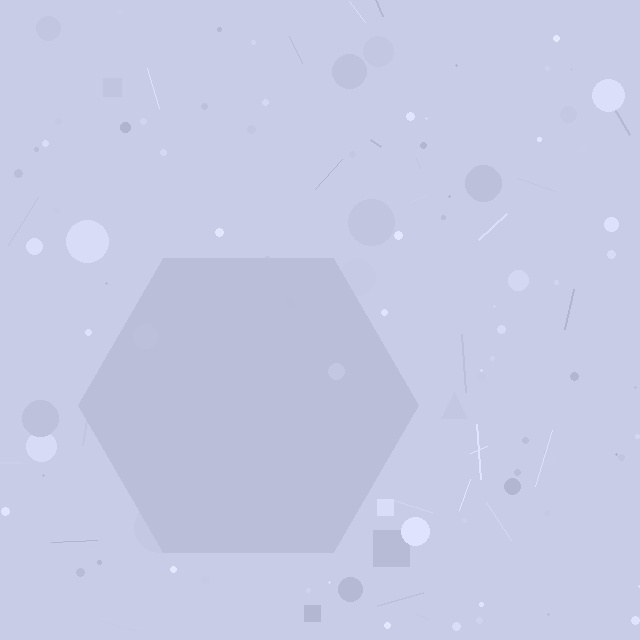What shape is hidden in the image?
A hexagon is hidden in the image.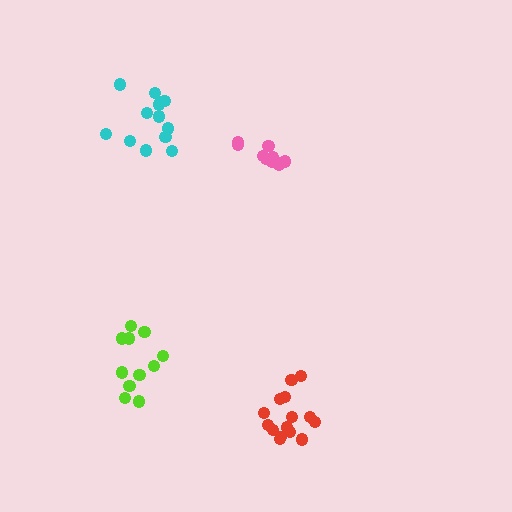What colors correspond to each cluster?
The clusters are colored: lime, red, pink, cyan.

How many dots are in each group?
Group 1: 11 dots, Group 2: 15 dots, Group 3: 11 dots, Group 4: 12 dots (49 total).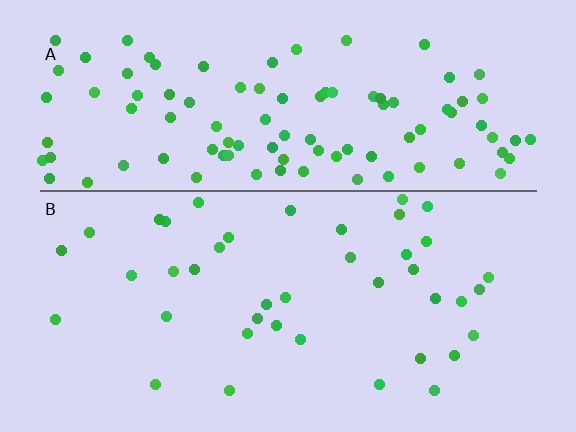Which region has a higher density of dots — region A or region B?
A (the top).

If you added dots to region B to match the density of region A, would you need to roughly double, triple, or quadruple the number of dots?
Approximately triple.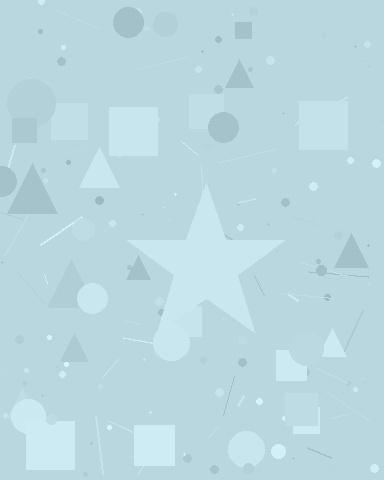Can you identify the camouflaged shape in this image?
The camouflaged shape is a star.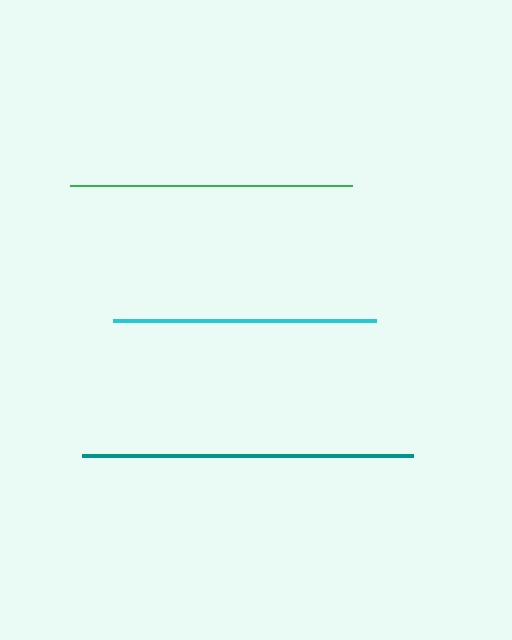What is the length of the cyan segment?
The cyan segment is approximately 264 pixels long.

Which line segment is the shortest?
The cyan line is the shortest at approximately 264 pixels.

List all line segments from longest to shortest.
From longest to shortest: teal, green, cyan.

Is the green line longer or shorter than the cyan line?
The green line is longer than the cyan line.